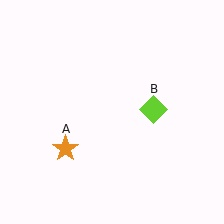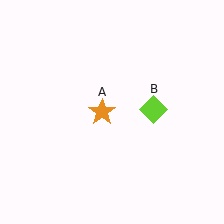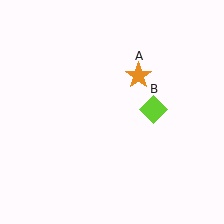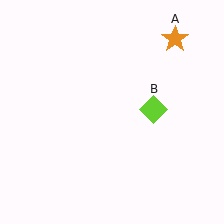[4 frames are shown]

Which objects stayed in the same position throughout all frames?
Lime diamond (object B) remained stationary.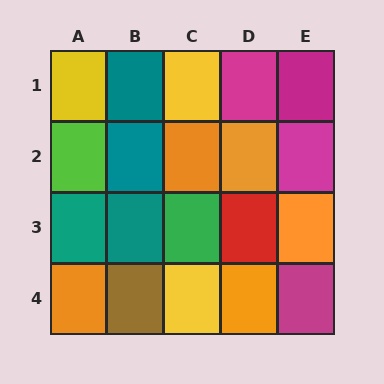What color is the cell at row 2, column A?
Lime.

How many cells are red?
1 cell is red.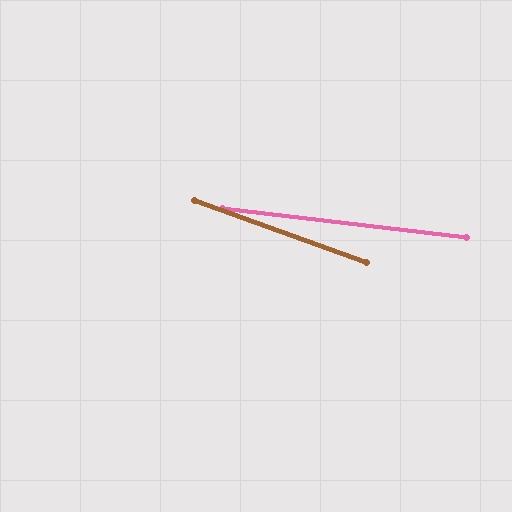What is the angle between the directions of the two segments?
Approximately 13 degrees.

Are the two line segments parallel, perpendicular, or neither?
Neither parallel nor perpendicular — they differ by about 13°.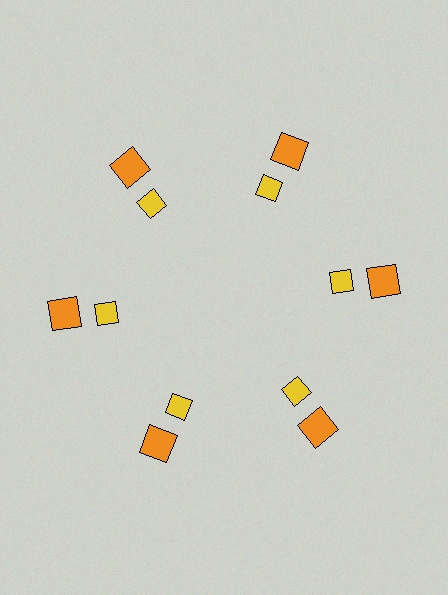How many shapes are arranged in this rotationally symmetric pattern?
There are 12 shapes, arranged in 6 groups of 2.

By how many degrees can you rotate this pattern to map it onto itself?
The pattern maps onto itself every 60 degrees of rotation.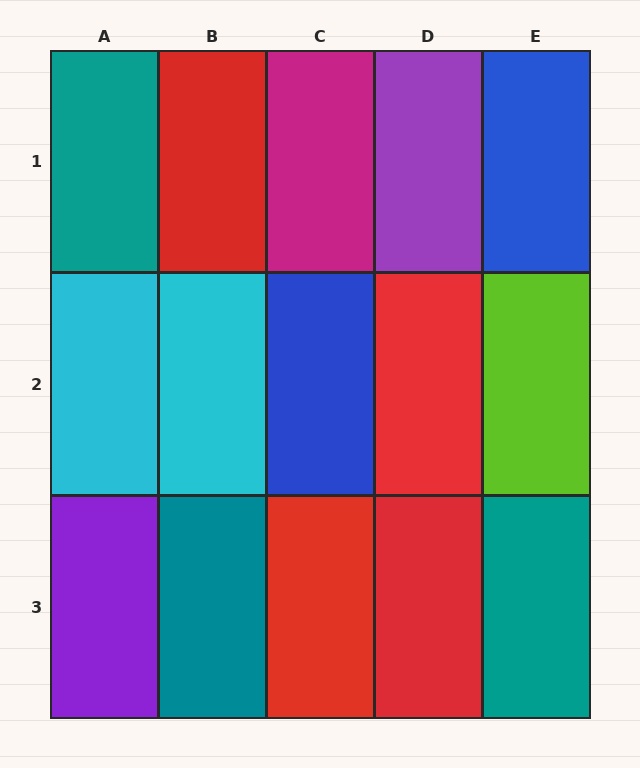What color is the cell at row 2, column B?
Cyan.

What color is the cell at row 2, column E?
Lime.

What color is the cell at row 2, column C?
Blue.